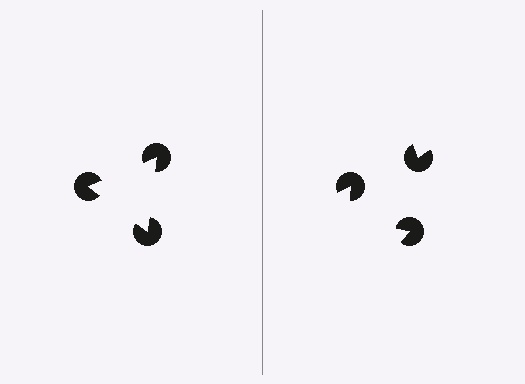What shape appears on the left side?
An illusory triangle.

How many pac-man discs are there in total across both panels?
6 — 3 on each side.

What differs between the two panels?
The pac-man discs are positioned identically on both sides; only the wedge orientations differ. On the left they align to a triangle; on the right they are misaligned.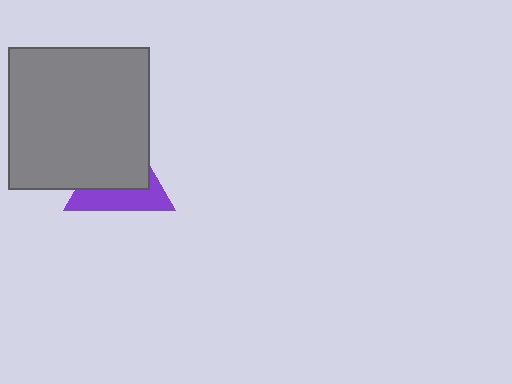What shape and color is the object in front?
The object in front is a gray rectangle.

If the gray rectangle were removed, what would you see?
You would see the complete purple triangle.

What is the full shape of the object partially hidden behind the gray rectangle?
The partially hidden object is a purple triangle.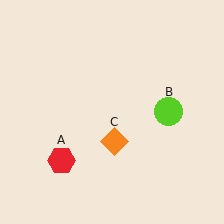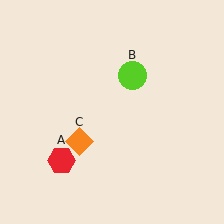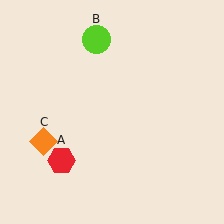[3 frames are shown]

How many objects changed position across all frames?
2 objects changed position: lime circle (object B), orange diamond (object C).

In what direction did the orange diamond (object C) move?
The orange diamond (object C) moved left.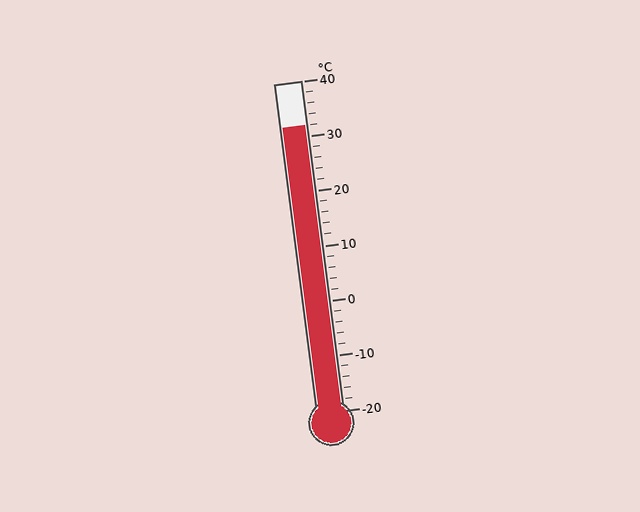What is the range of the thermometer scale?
The thermometer scale ranges from -20°C to 40°C.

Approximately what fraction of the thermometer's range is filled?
The thermometer is filled to approximately 85% of its range.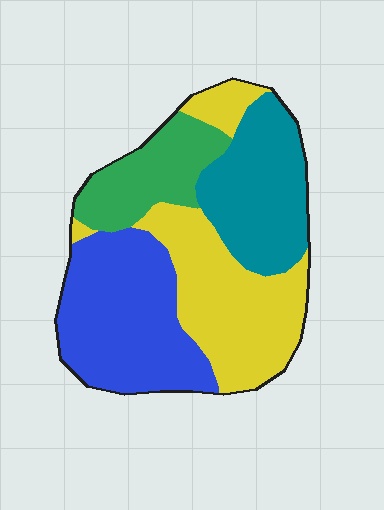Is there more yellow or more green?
Yellow.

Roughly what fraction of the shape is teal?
Teal takes up about one quarter (1/4) of the shape.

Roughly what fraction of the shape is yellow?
Yellow takes up between a sixth and a third of the shape.